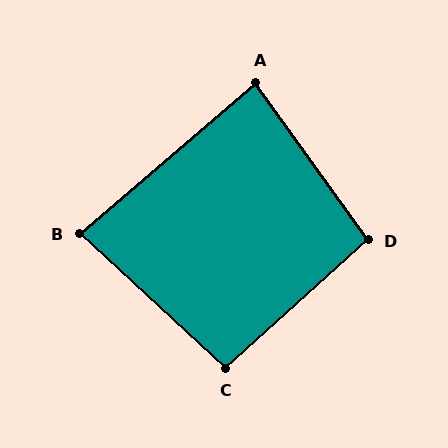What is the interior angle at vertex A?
Approximately 85 degrees (approximately right).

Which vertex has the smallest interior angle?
B, at approximately 84 degrees.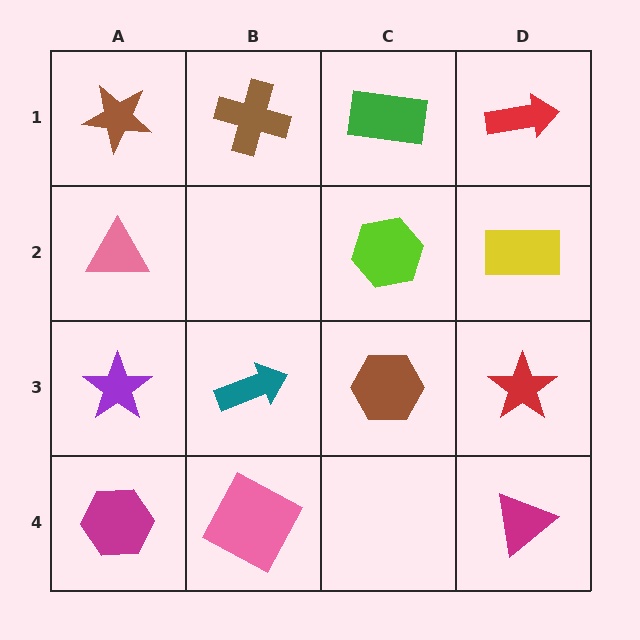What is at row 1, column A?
A brown star.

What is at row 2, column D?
A yellow rectangle.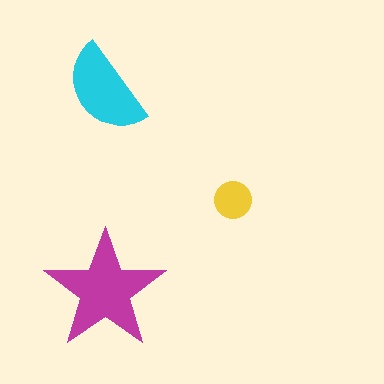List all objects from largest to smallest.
The magenta star, the cyan semicircle, the yellow circle.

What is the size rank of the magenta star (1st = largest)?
1st.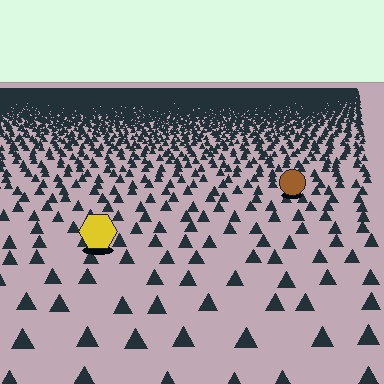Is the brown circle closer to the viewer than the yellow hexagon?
No. The yellow hexagon is closer — you can tell from the texture gradient: the ground texture is coarser near it.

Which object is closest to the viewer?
The yellow hexagon is closest. The texture marks near it are larger and more spread out.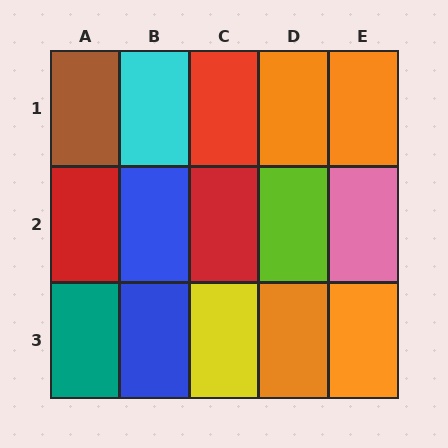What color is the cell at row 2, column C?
Red.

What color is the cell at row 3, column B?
Blue.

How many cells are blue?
2 cells are blue.